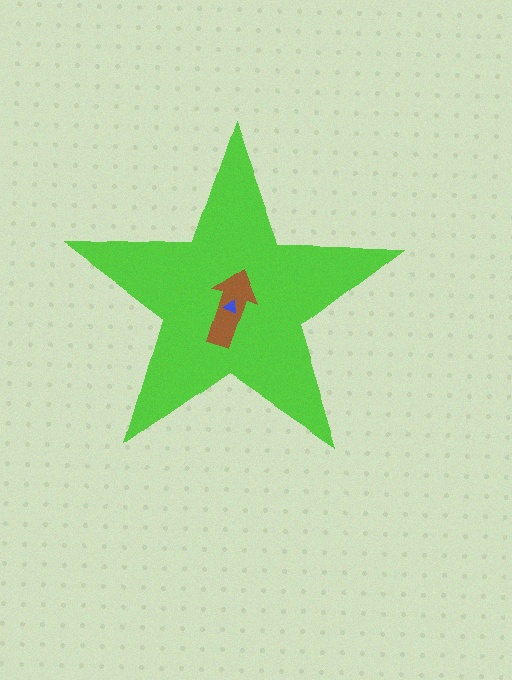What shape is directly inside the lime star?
The brown arrow.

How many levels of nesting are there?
3.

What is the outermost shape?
The lime star.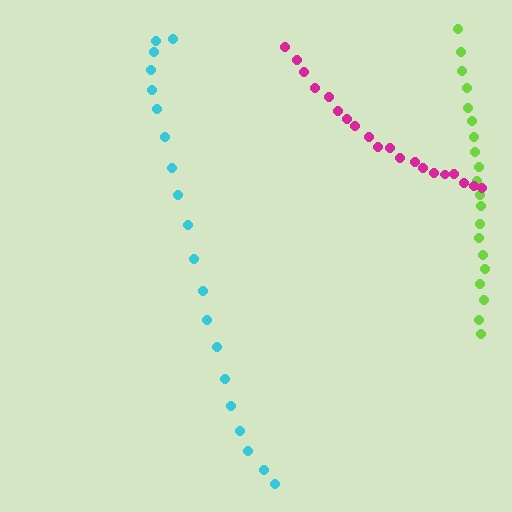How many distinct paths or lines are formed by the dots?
There are 3 distinct paths.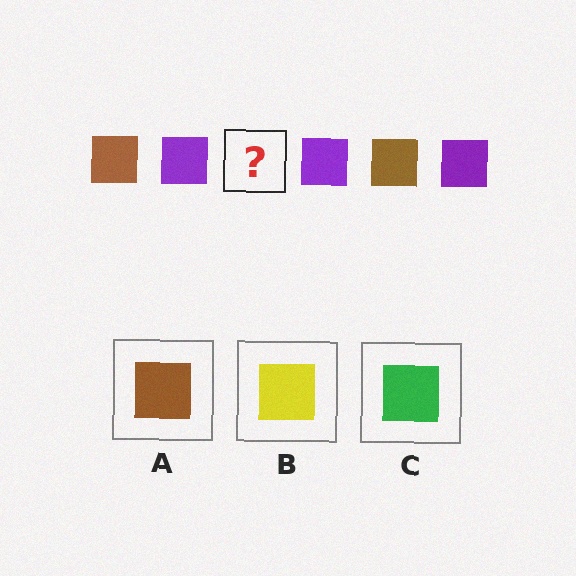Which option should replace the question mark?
Option A.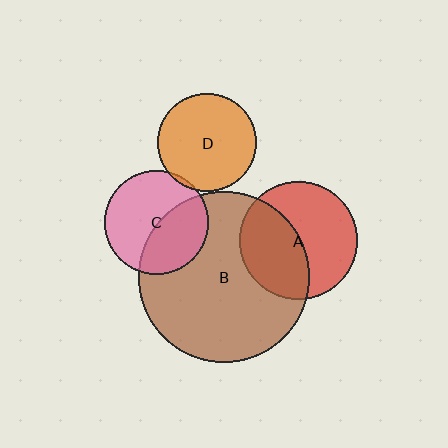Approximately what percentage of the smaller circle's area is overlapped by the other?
Approximately 40%.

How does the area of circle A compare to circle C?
Approximately 1.3 times.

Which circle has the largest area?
Circle B (brown).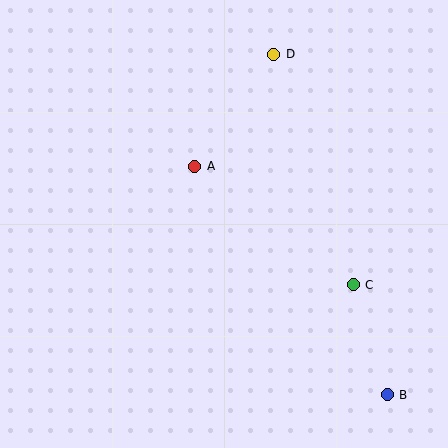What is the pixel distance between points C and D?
The distance between C and D is 244 pixels.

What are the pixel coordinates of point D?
Point D is at (274, 54).